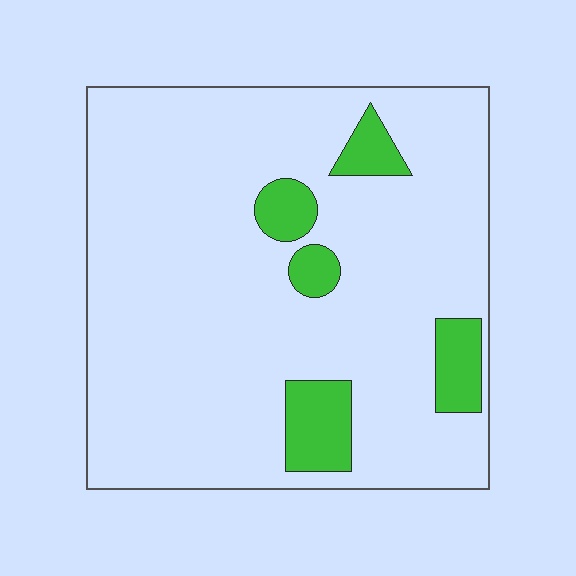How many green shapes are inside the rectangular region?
5.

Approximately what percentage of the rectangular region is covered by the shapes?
Approximately 10%.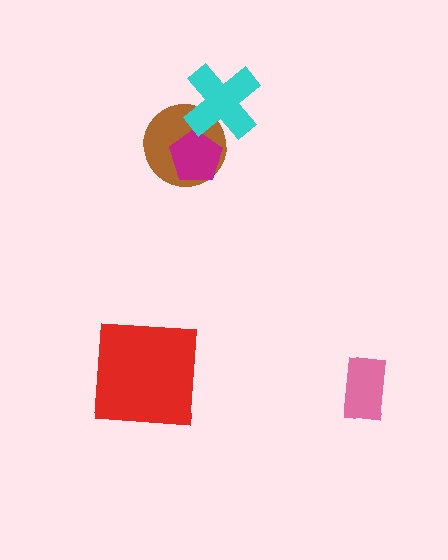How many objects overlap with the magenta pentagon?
1 object overlaps with the magenta pentagon.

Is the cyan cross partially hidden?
No, no other shape covers it.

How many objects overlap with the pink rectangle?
0 objects overlap with the pink rectangle.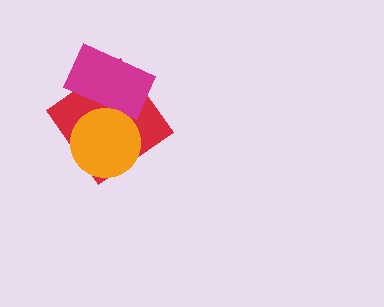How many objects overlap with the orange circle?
2 objects overlap with the orange circle.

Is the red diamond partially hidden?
Yes, it is partially covered by another shape.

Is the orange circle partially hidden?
No, no other shape covers it.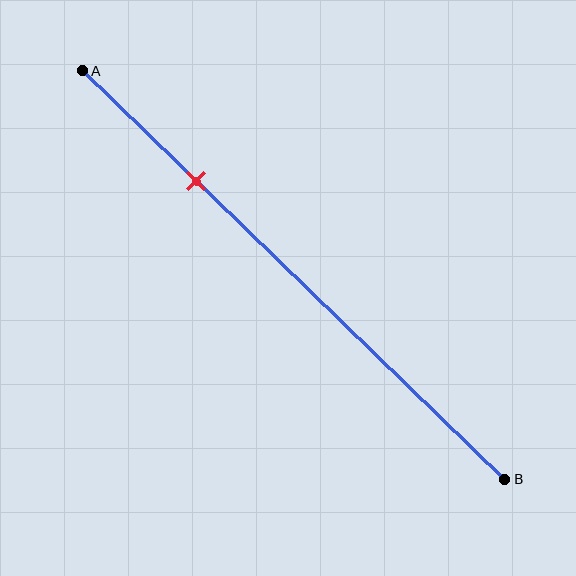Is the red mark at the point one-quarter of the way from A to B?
Yes, the mark is approximately at the one-quarter point.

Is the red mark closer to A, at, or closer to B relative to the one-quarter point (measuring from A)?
The red mark is approximately at the one-quarter point of segment AB.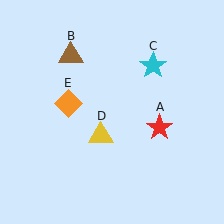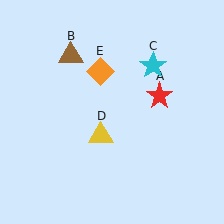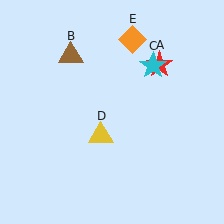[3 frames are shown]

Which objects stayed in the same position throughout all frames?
Brown triangle (object B) and cyan star (object C) and yellow triangle (object D) remained stationary.